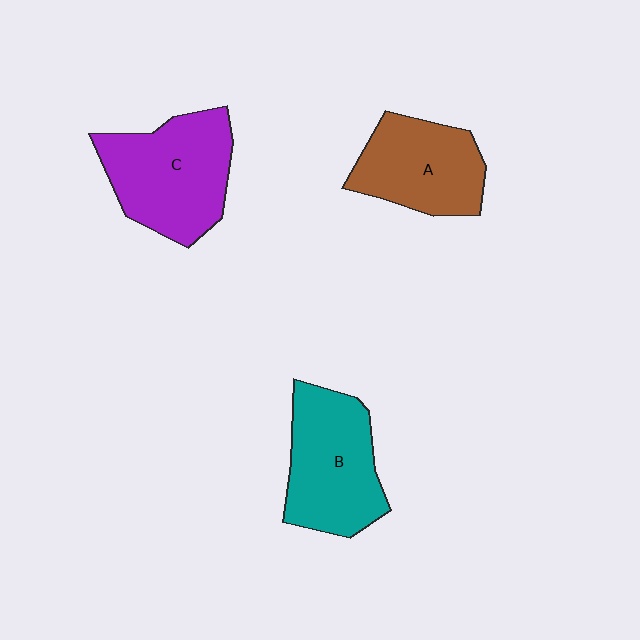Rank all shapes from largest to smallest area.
From largest to smallest: C (purple), B (teal), A (brown).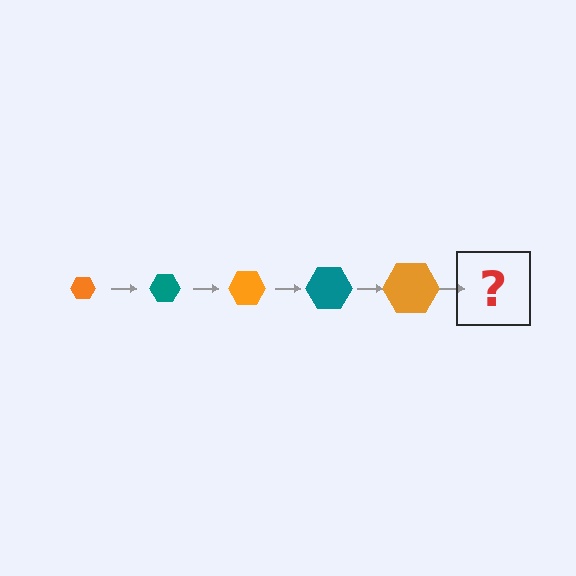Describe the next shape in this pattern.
It should be a teal hexagon, larger than the previous one.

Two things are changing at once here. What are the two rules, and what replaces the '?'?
The two rules are that the hexagon grows larger each step and the color cycles through orange and teal. The '?' should be a teal hexagon, larger than the previous one.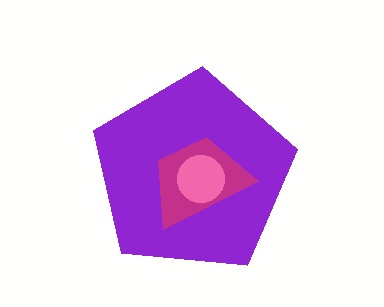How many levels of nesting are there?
3.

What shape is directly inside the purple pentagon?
The magenta trapezoid.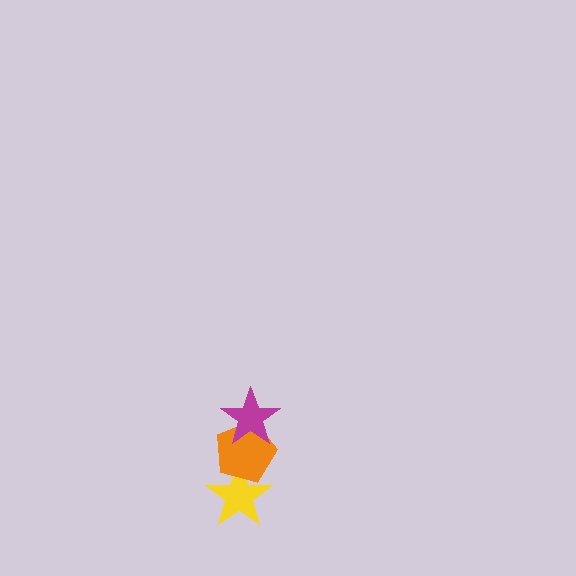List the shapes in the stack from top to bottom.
From top to bottom: the magenta star, the orange pentagon, the yellow star.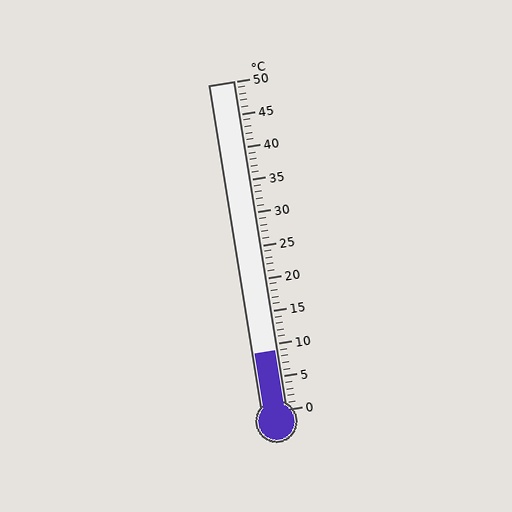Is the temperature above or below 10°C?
The temperature is below 10°C.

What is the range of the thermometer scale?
The thermometer scale ranges from 0°C to 50°C.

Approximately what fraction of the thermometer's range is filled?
The thermometer is filled to approximately 20% of its range.